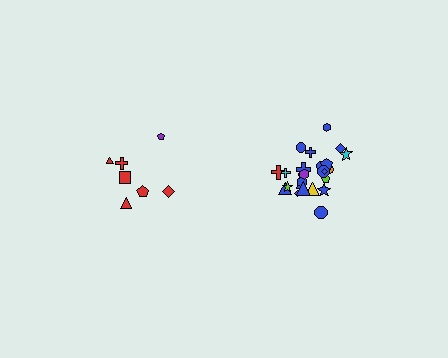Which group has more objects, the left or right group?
The right group.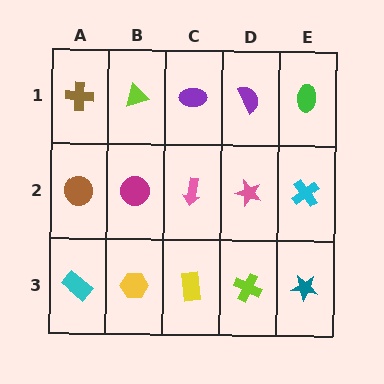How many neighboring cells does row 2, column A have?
3.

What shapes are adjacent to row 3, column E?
A cyan cross (row 2, column E), a lime cross (row 3, column D).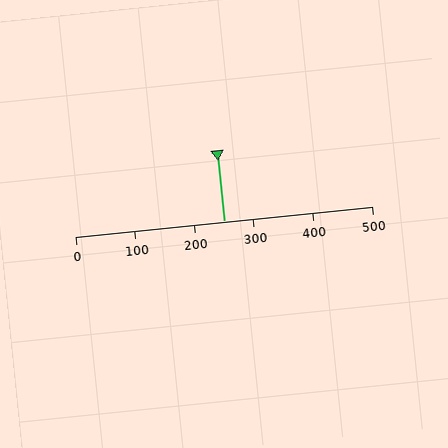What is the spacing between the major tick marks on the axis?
The major ticks are spaced 100 apart.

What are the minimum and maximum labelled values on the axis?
The axis runs from 0 to 500.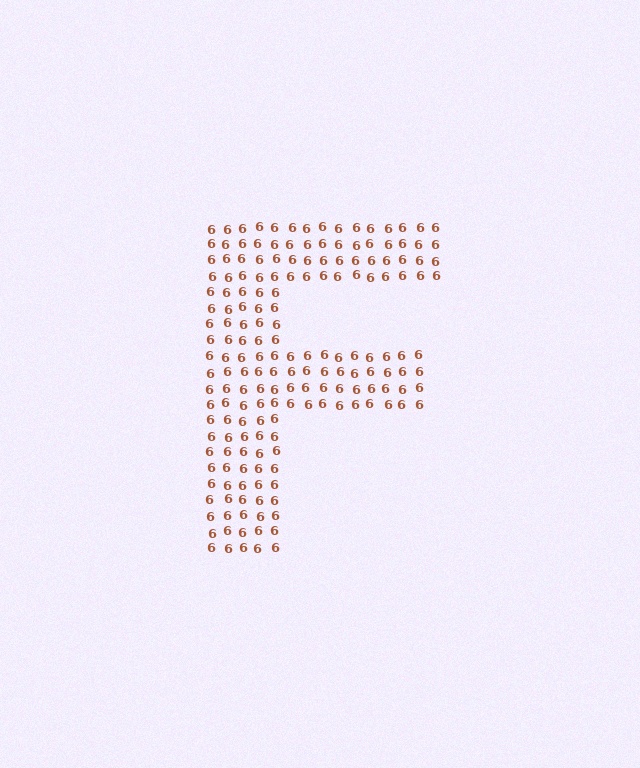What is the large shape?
The large shape is the letter F.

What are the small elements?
The small elements are digit 6's.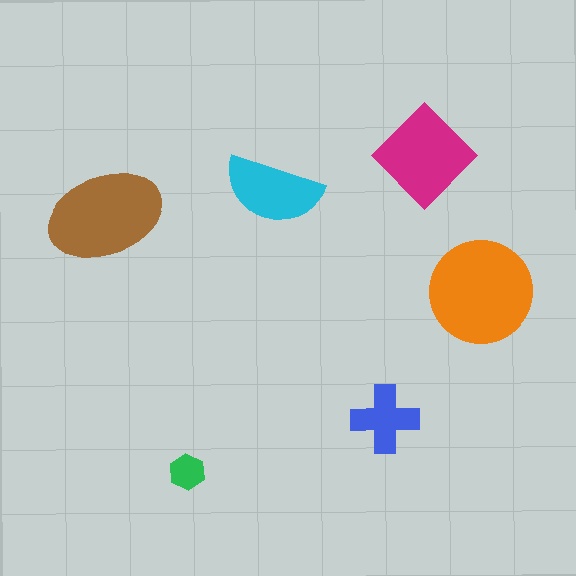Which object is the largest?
The orange circle.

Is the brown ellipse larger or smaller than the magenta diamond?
Larger.